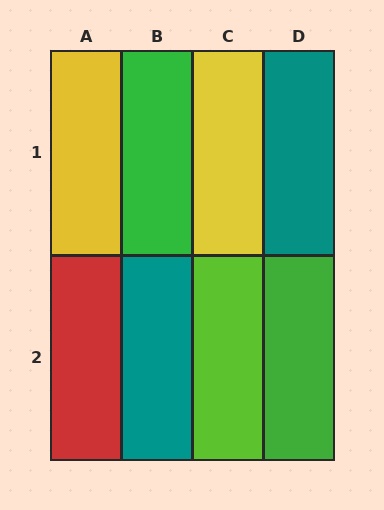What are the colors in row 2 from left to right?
Red, teal, lime, green.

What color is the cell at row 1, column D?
Teal.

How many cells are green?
2 cells are green.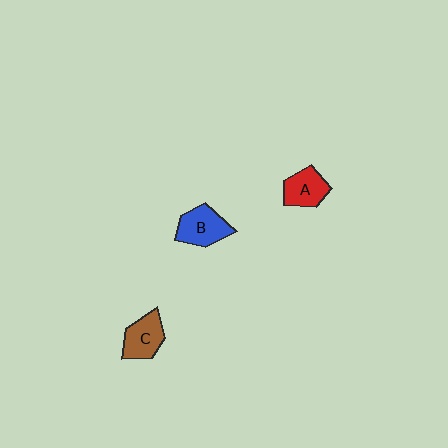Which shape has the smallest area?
Shape A (red).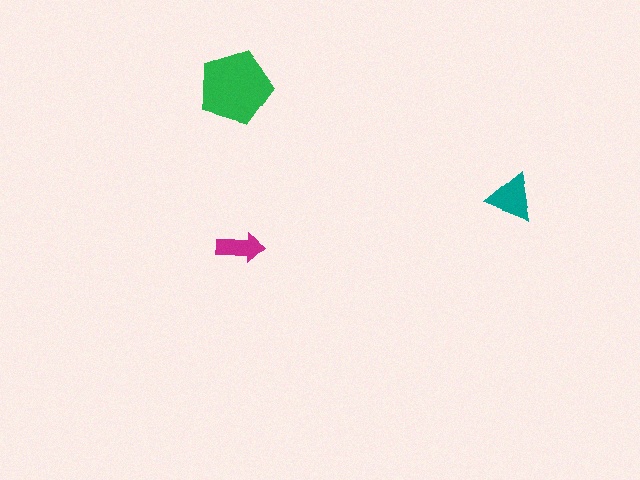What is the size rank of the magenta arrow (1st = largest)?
3rd.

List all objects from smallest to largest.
The magenta arrow, the teal triangle, the green pentagon.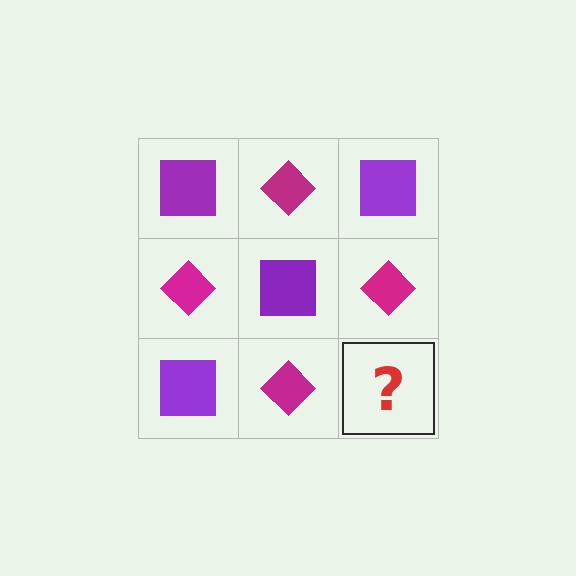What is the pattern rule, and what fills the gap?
The rule is that it alternates purple square and magenta diamond in a checkerboard pattern. The gap should be filled with a purple square.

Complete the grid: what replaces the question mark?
The question mark should be replaced with a purple square.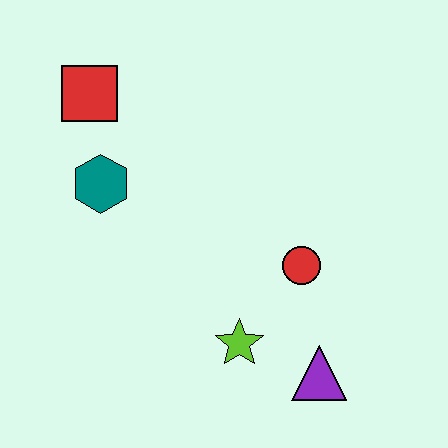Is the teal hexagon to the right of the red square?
Yes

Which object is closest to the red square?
The teal hexagon is closest to the red square.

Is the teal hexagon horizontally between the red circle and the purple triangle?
No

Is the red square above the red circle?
Yes